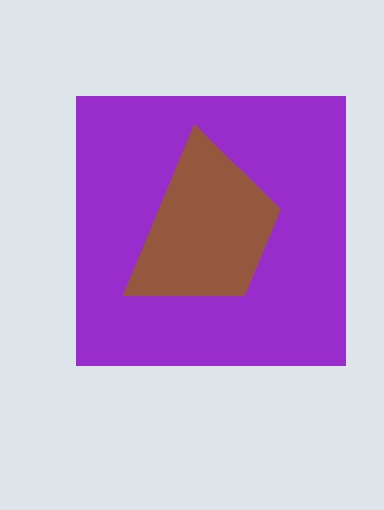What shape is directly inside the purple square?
The brown trapezoid.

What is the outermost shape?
The purple square.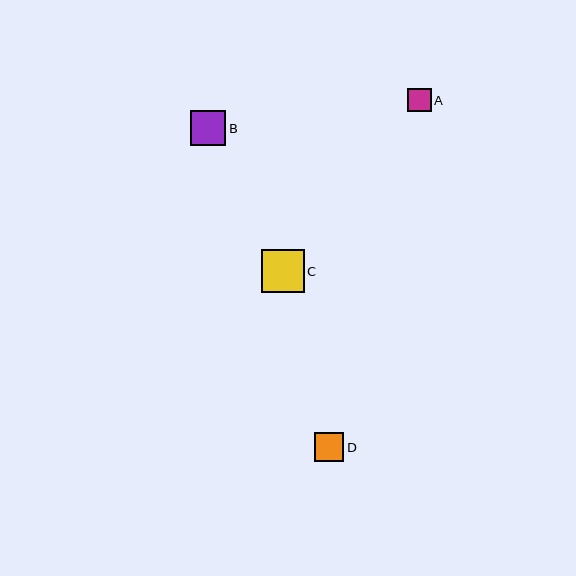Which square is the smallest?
Square A is the smallest with a size of approximately 23 pixels.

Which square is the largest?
Square C is the largest with a size of approximately 43 pixels.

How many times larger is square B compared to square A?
Square B is approximately 1.5 times the size of square A.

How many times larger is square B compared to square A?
Square B is approximately 1.5 times the size of square A.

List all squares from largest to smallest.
From largest to smallest: C, B, D, A.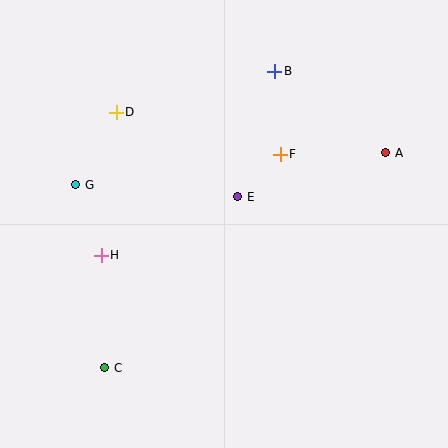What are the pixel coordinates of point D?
Point D is at (116, 112).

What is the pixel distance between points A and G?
The distance between A and G is 312 pixels.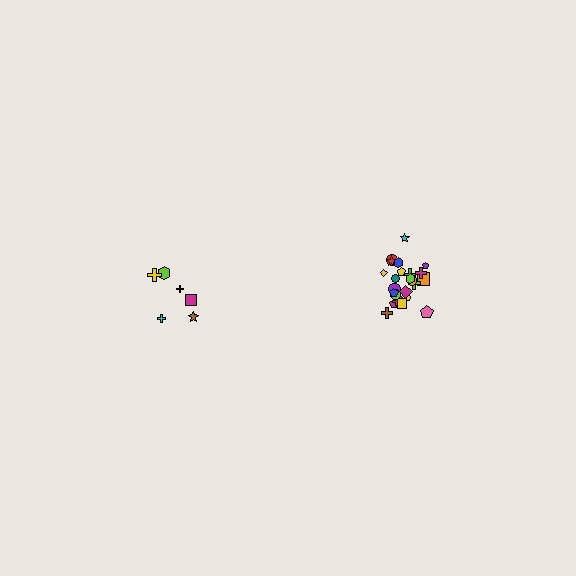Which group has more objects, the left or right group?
The right group.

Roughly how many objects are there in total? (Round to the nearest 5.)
Roughly 30 objects in total.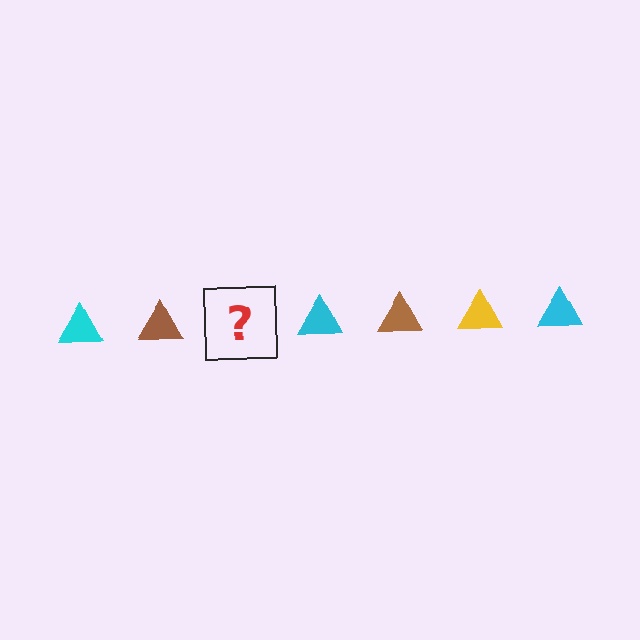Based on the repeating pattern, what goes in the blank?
The blank should be a yellow triangle.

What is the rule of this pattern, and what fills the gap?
The rule is that the pattern cycles through cyan, brown, yellow triangles. The gap should be filled with a yellow triangle.